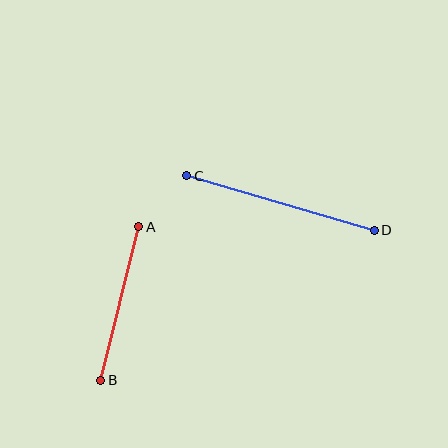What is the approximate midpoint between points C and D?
The midpoint is at approximately (280, 203) pixels.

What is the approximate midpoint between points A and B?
The midpoint is at approximately (120, 304) pixels.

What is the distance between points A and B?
The distance is approximately 158 pixels.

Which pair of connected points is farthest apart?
Points C and D are farthest apart.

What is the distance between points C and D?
The distance is approximately 196 pixels.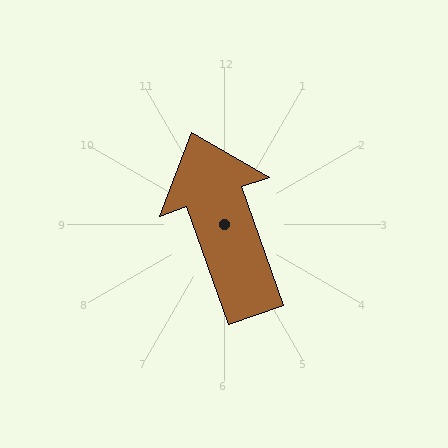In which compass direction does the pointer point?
North.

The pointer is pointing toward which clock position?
Roughly 11 o'clock.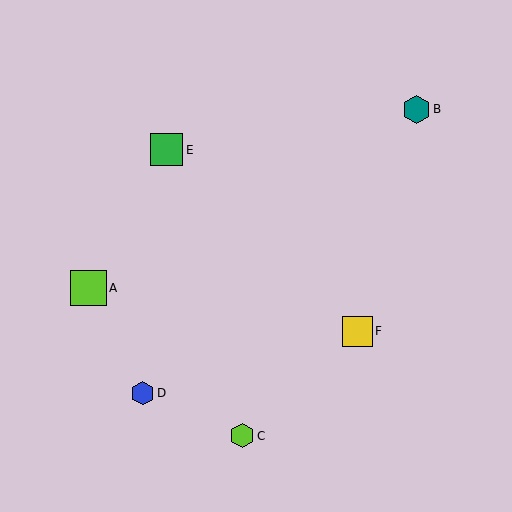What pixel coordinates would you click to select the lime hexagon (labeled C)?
Click at (242, 436) to select the lime hexagon C.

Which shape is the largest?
The lime square (labeled A) is the largest.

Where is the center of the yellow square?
The center of the yellow square is at (357, 331).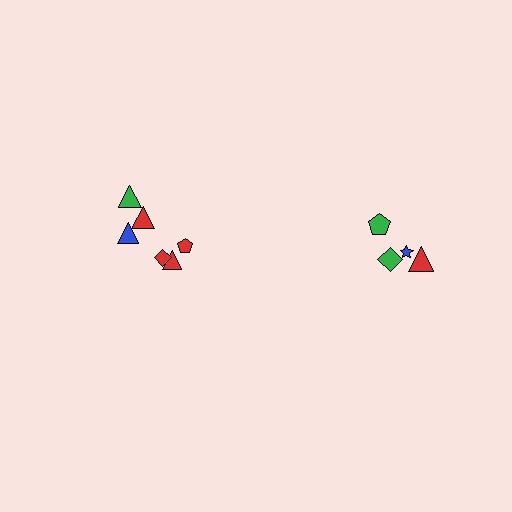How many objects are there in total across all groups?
There are 10 objects.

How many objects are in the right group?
There are 4 objects.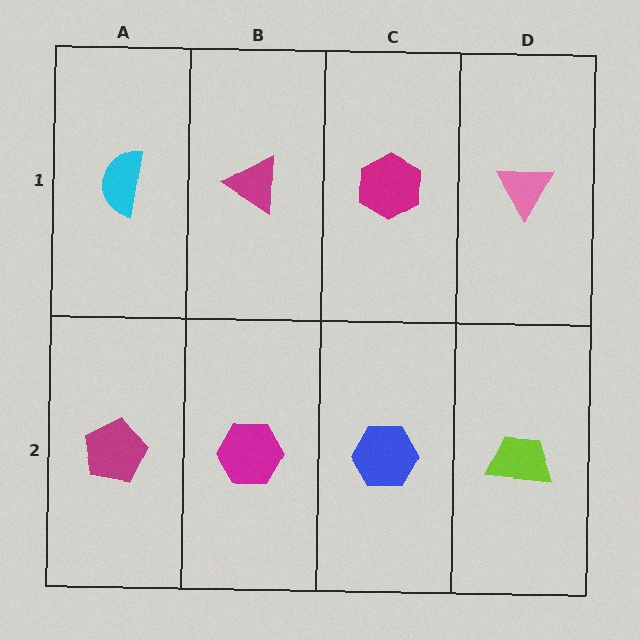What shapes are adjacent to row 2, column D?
A pink triangle (row 1, column D), a blue hexagon (row 2, column C).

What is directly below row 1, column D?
A lime trapezoid.